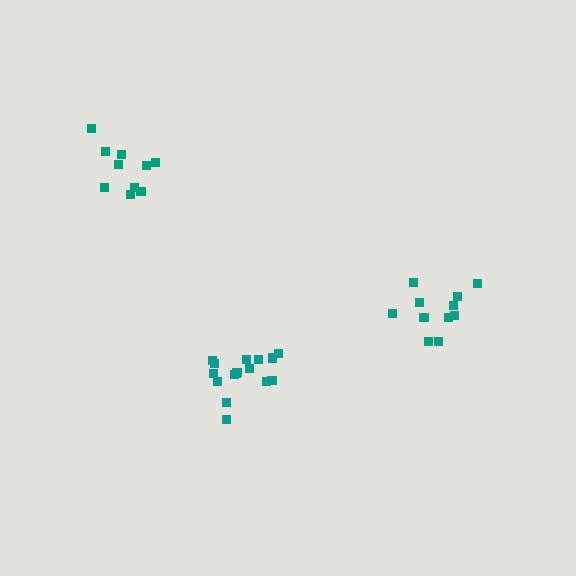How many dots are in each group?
Group 1: 11 dots, Group 2: 16 dots, Group 3: 10 dots (37 total).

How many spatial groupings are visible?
There are 3 spatial groupings.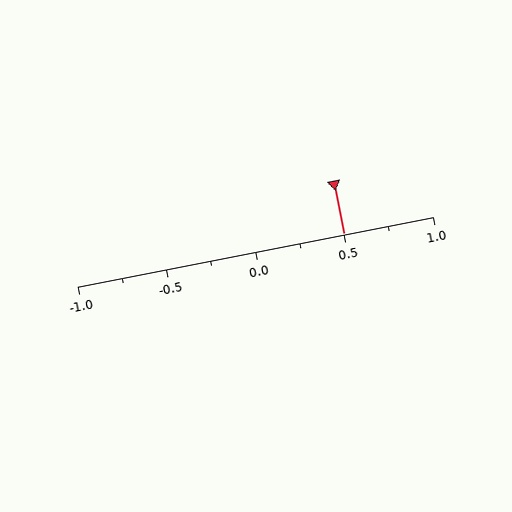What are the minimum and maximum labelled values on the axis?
The axis runs from -1.0 to 1.0.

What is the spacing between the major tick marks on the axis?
The major ticks are spaced 0.5 apart.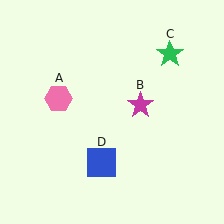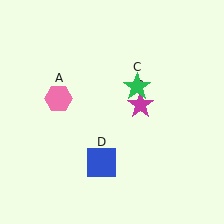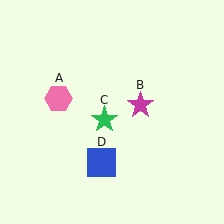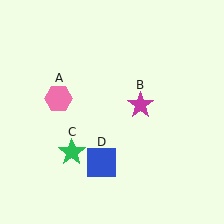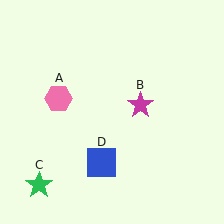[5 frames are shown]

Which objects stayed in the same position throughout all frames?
Pink hexagon (object A) and magenta star (object B) and blue square (object D) remained stationary.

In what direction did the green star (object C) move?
The green star (object C) moved down and to the left.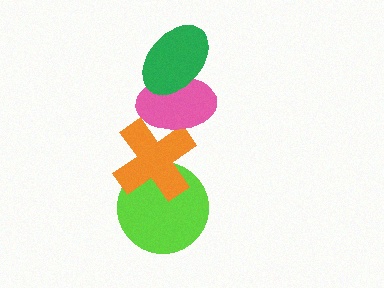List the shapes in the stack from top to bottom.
From top to bottom: the green ellipse, the pink ellipse, the orange cross, the lime circle.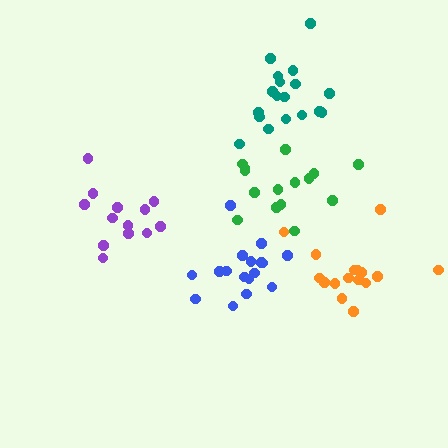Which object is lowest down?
The blue cluster is bottommost.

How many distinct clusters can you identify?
There are 5 distinct clusters.